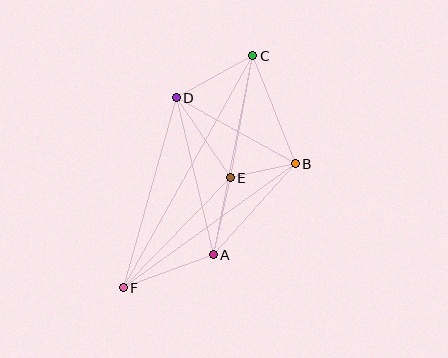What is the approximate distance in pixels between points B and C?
The distance between B and C is approximately 116 pixels.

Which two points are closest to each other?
Points B and E are closest to each other.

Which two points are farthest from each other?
Points C and F are farthest from each other.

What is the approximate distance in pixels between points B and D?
The distance between B and D is approximately 136 pixels.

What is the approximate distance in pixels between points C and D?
The distance between C and D is approximately 87 pixels.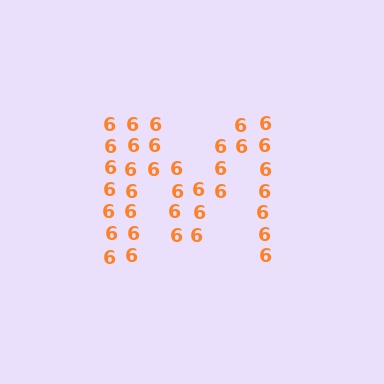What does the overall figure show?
The overall figure shows the letter M.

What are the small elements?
The small elements are digit 6's.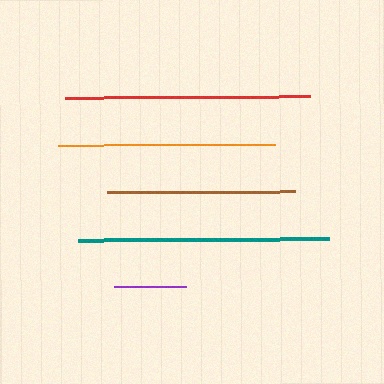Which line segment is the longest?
The teal line is the longest at approximately 251 pixels.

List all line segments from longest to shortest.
From longest to shortest: teal, red, orange, brown, purple.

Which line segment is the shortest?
The purple line is the shortest at approximately 73 pixels.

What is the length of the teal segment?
The teal segment is approximately 251 pixels long.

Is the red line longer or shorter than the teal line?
The teal line is longer than the red line.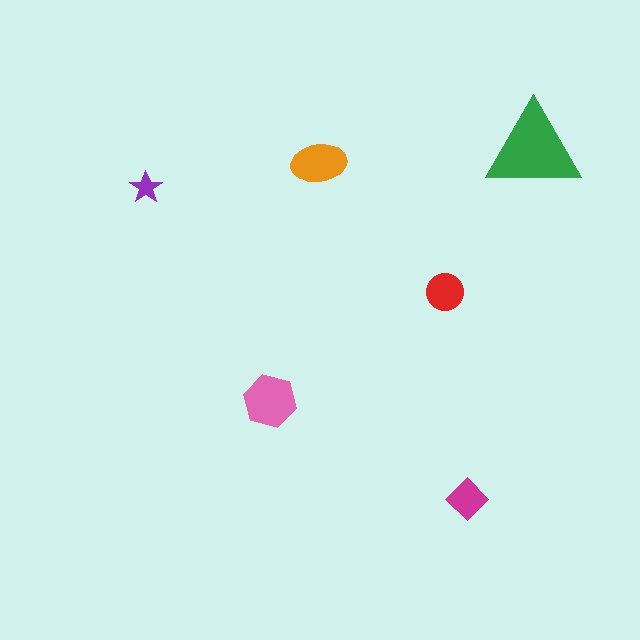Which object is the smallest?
The purple star.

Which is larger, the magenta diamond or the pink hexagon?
The pink hexagon.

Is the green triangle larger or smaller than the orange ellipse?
Larger.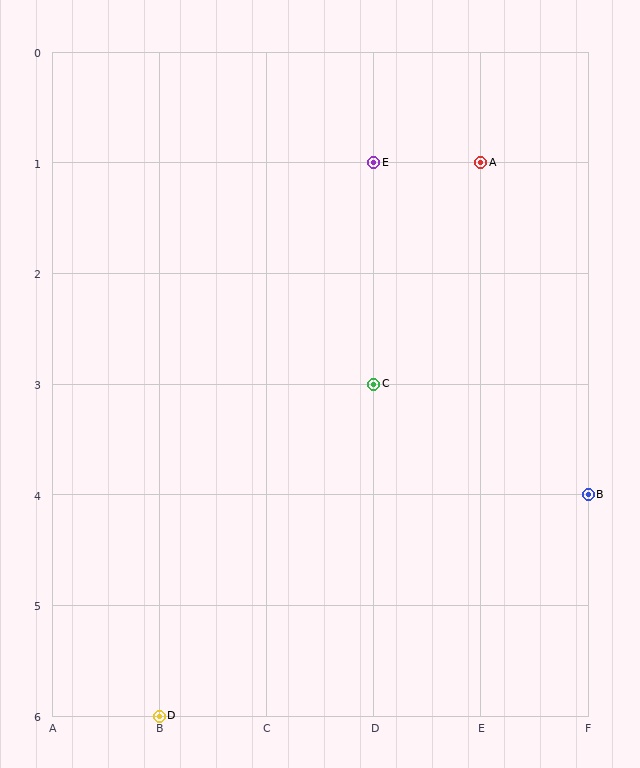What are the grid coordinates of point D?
Point D is at grid coordinates (B, 6).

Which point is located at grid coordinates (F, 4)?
Point B is at (F, 4).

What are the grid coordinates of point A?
Point A is at grid coordinates (E, 1).